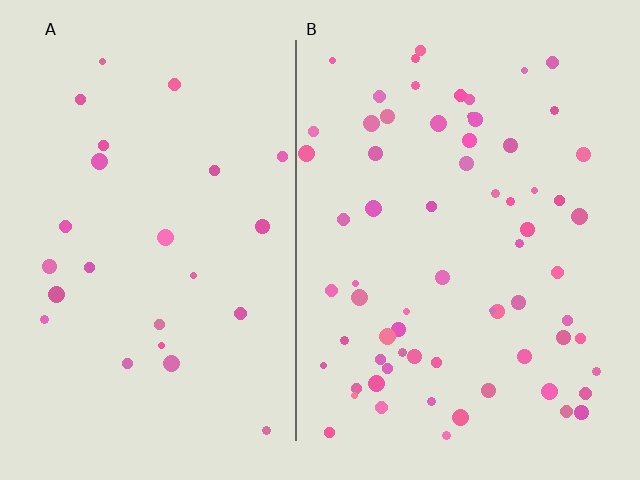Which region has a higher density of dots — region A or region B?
B (the right).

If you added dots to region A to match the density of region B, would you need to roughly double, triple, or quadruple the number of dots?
Approximately triple.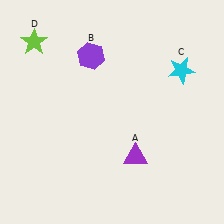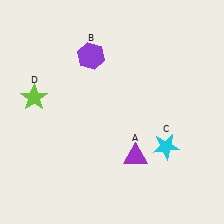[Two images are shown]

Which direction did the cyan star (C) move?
The cyan star (C) moved down.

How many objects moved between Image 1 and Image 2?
2 objects moved between the two images.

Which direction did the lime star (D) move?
The lime star (D) moved down.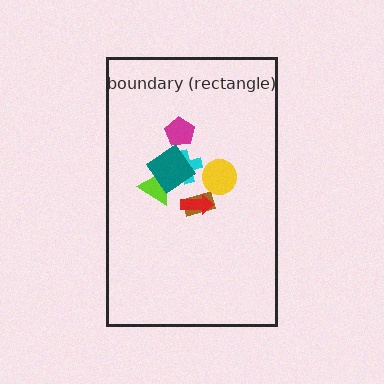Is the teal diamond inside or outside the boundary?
Inside.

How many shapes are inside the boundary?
7 inside, 0 outside.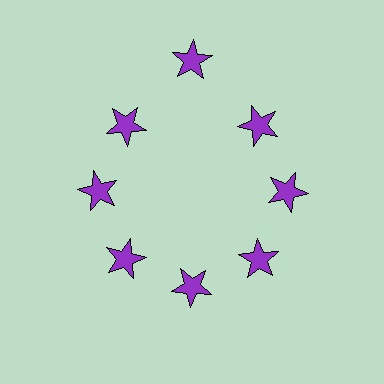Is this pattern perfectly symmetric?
No. The 8 purple stars are arranged in a ring, but one element near the 12 o'clock position is pushed outward from the center, breaking the 8-fold rotational symmetry.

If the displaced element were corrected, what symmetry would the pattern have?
It would have 8-fold rotational symmetry — the pattern would map onto itself every 45 degrees.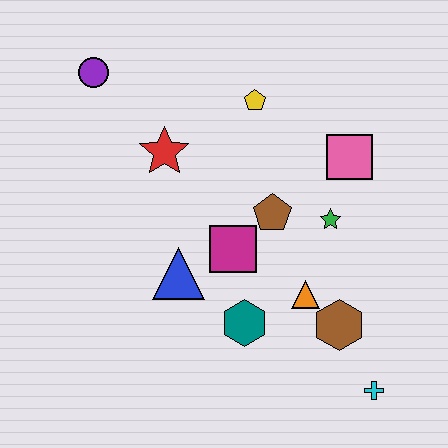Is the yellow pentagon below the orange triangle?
No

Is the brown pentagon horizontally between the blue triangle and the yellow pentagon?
No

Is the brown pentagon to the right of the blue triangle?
Yes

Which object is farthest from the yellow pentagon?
The cyan cross is farthest from the yellow pentagon.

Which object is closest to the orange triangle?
The brown hexagon is closest to the orange triangle.